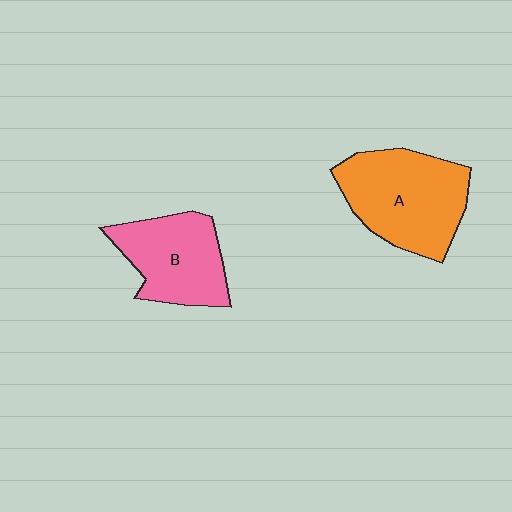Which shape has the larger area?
Shape A (orange).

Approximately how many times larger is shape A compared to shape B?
Approximately 1.3 times.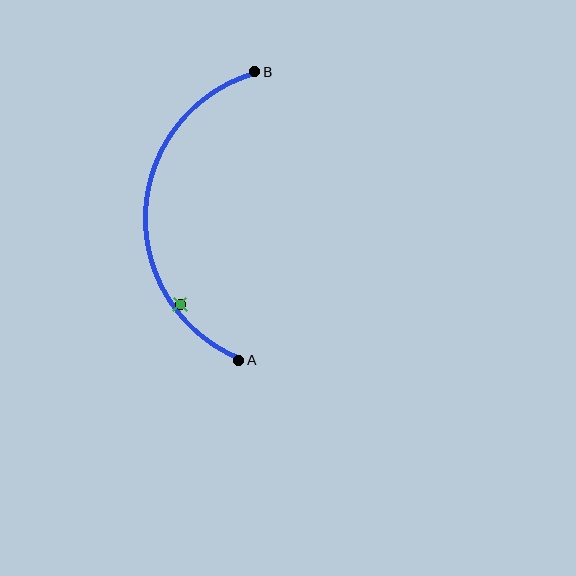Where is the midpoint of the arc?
The arc midpoint is the point on the curve farthest from the straight line joining A and B. It sits to the left of that line.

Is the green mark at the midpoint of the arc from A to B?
No — the green mark does not lie on the arc at all. It sits slightly inside the curve.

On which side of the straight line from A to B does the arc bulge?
The arc bulges to the left of the straight line connecting A and B.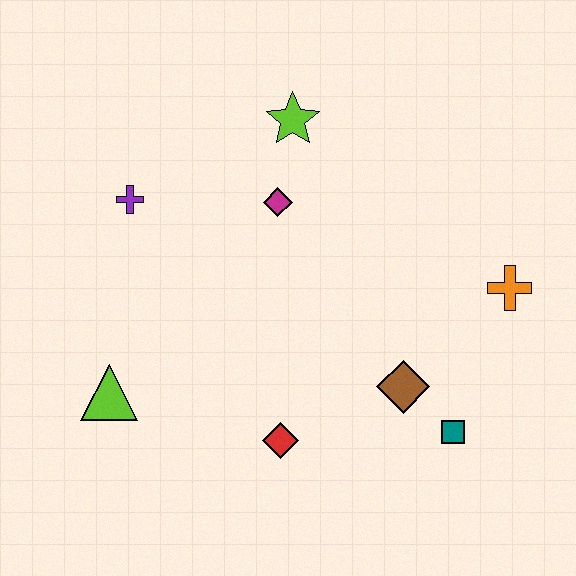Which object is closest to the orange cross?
The brown diamond is closest to the orange cross.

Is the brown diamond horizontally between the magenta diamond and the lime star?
No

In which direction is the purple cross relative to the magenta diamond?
The purple cross is to the left of the magenta diamond.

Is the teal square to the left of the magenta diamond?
No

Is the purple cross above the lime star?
No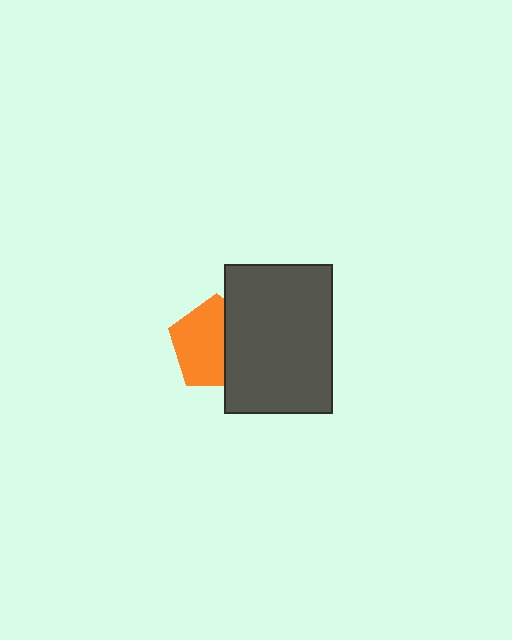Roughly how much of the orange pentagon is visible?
About half of it is visible (roughly 60%).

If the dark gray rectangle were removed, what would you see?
You would see the complete orange pentagon.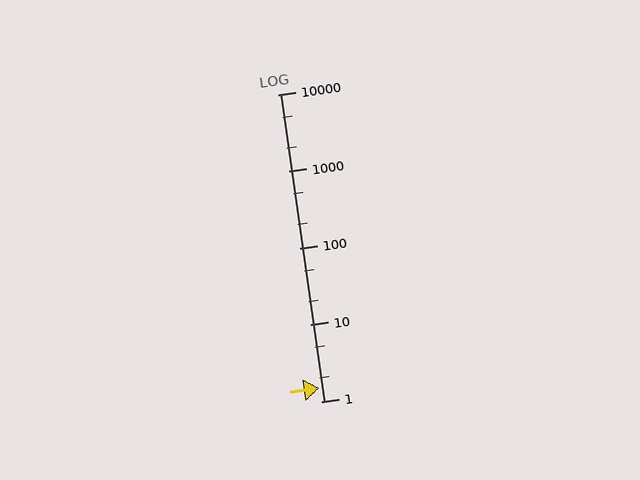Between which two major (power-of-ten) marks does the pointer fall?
The pointer is between 1 and 10.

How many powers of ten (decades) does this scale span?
The scale spans 4 decades, from 1 to 10000.